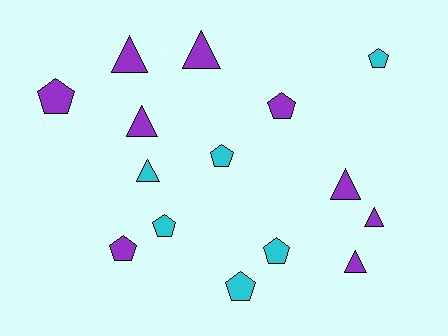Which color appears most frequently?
Purple, with 9 objects.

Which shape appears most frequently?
Pentagon, with 8 objects.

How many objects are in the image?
There are 15 objects.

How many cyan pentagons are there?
There are 5 cyan pentagons.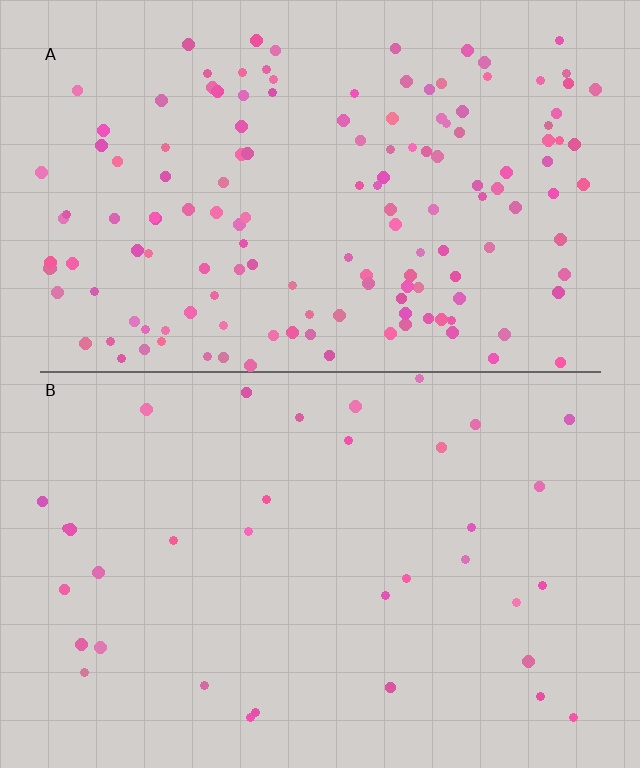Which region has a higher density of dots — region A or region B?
A (the top).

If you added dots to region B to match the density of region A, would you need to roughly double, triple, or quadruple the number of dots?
Approximately quadruple.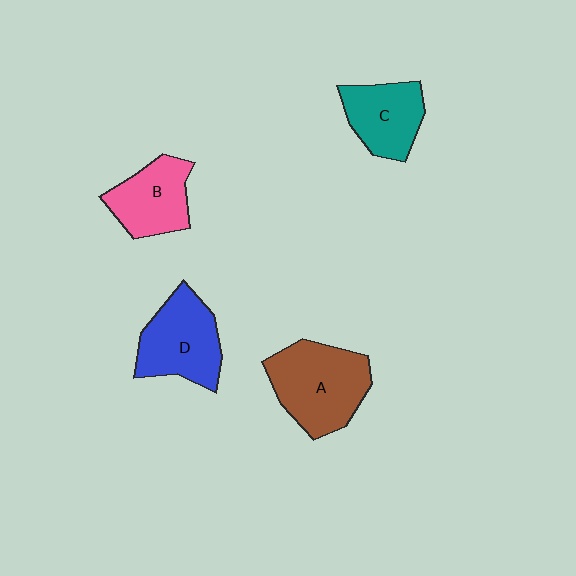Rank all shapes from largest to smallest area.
From largest to smallest: A (brown), D (blue), B (pink), C (teal).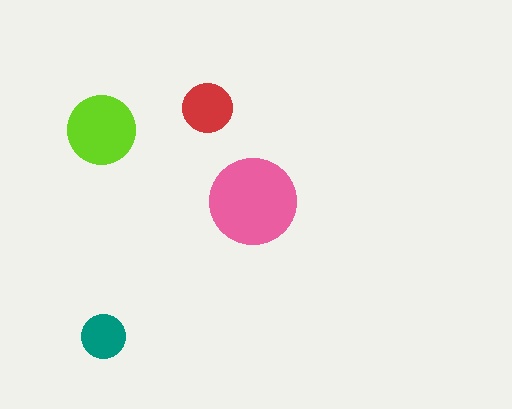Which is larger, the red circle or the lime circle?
The lime one.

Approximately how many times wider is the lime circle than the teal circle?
About 1.5 times wider.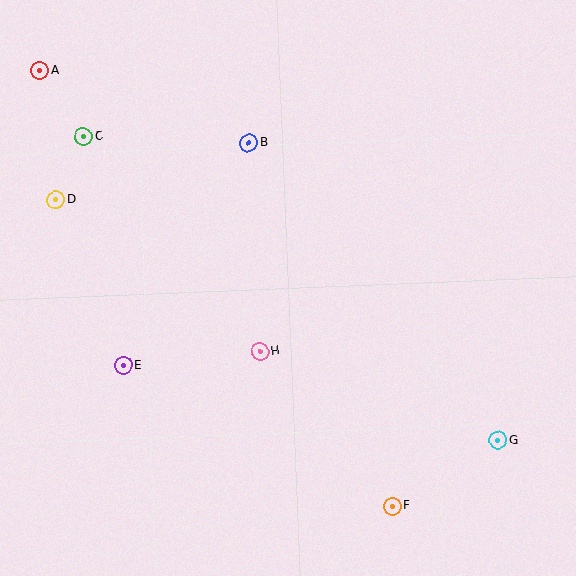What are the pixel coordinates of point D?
Point D is at (56, 199).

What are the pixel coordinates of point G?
Point G is at (498, 440).